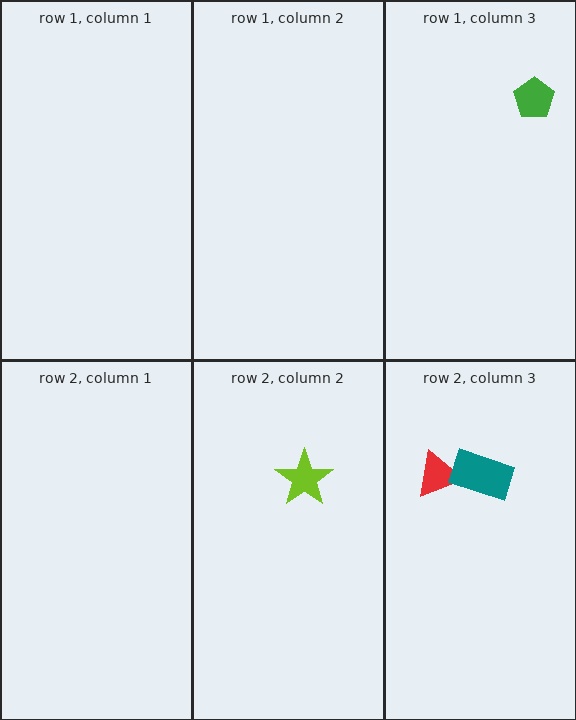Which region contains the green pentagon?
The row 1, column 3 region.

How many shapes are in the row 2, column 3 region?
2.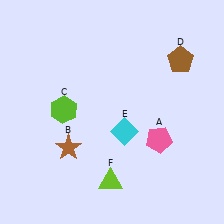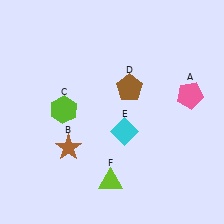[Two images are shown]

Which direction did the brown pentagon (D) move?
The brown pentagon (D) moved left.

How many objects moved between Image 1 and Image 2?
2 objects moved between the two images.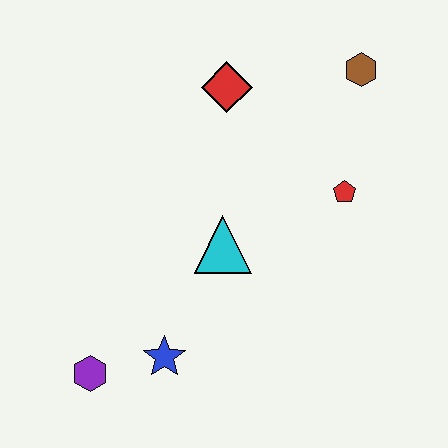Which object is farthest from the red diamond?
The purple hexagon is farthest from the red diamond.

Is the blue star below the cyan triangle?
Yes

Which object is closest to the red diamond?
The brown hexagon is closest to the red diamond.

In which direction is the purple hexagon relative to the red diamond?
The purple hexagon is below the red diamond.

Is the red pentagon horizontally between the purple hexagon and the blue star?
No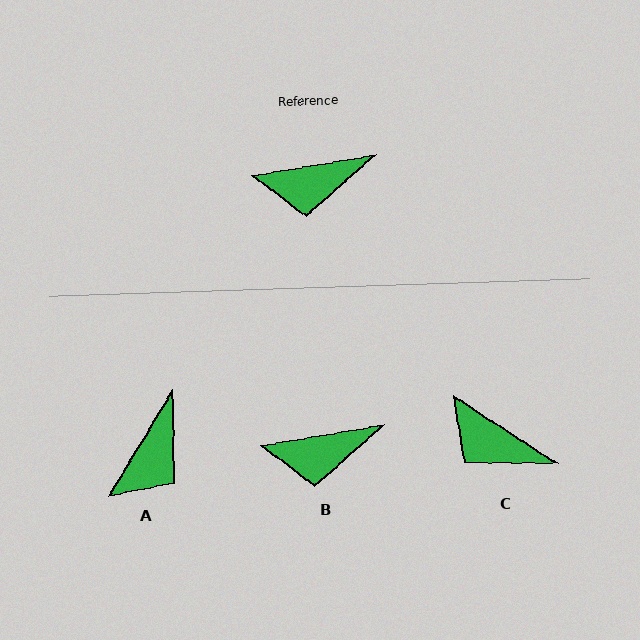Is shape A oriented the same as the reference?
No, it is off by about 49 degrees.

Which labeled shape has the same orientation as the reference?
B.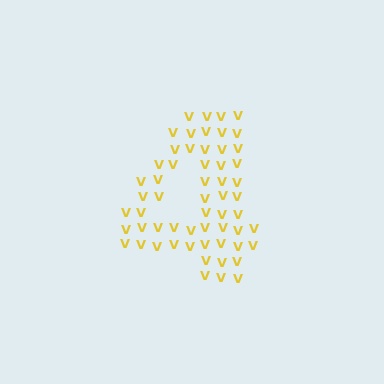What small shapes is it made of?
It is made of small letter V's.